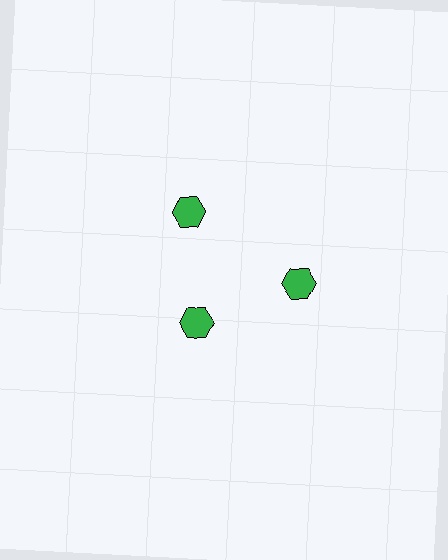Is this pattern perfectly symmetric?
No. The 3 green hexagons are arranged in a ring, but one element near the 7 o'clock position is pulled inward toward the center, breaking the 3-fold rotational symmetry.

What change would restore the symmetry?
The symmetry would be restored by moving it outward, back onto the ring so that all 3 hexagons sit at equal angles and equal distance from the center.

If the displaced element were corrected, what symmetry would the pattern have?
It would have 3-fold rotational symmetry — the pattern would map onto itself every 120 degrees.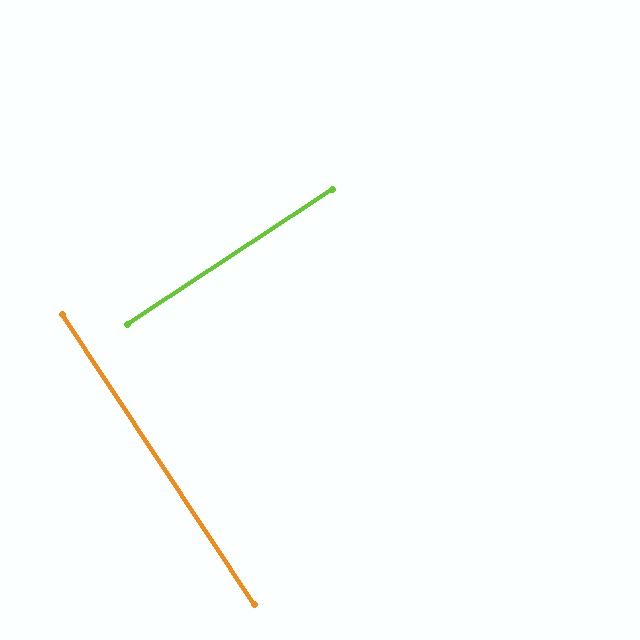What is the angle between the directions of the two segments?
Approximately 90 degrees.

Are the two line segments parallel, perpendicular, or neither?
Perpendicular — they meet at approximately 90°.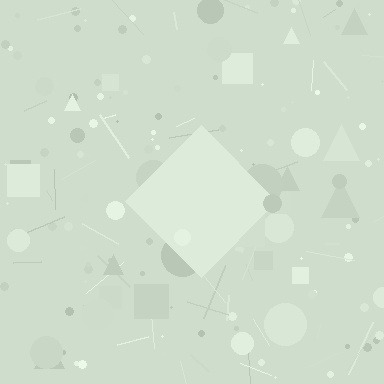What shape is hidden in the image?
A diamond is hidden in the image.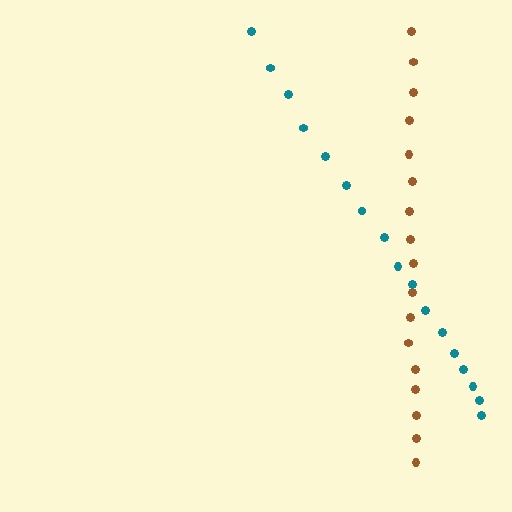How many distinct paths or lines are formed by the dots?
There are 2 distinct paths.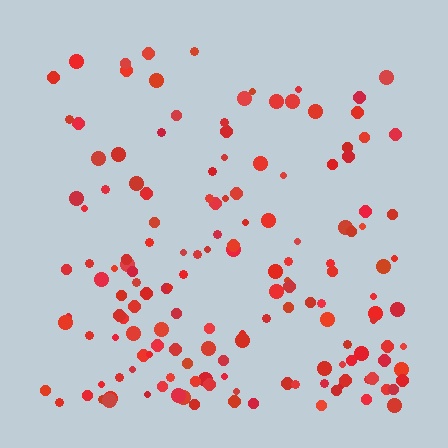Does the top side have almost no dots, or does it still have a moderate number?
Still a moderate number, just noticeably fewer than the bottom.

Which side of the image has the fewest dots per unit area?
The top.